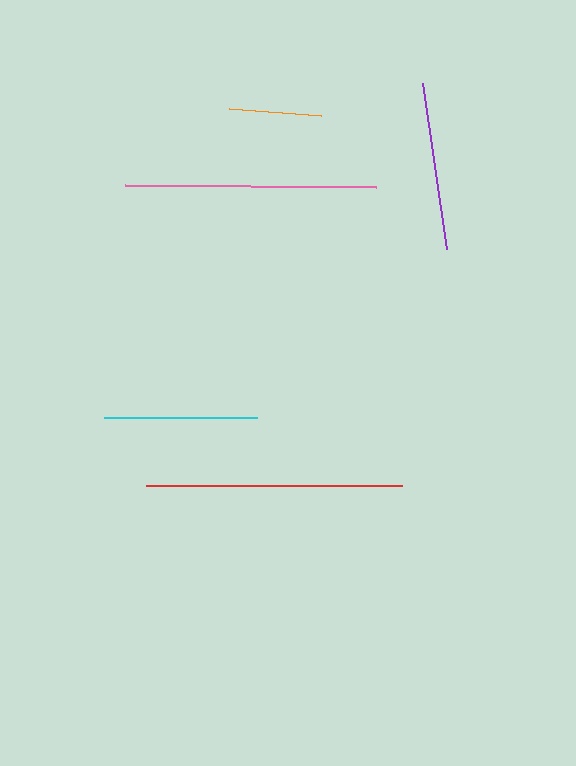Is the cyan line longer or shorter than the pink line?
The pink line is longer than the cyan line.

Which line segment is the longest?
The red line is the longest at approximately 256 pixels.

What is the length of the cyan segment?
The cyan segment is approximately 153 pixels long.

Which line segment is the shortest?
The orange line is the shortest at approximately 92 pixels.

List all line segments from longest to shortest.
From longest to shortest: red, pink, purple, cyan, orange.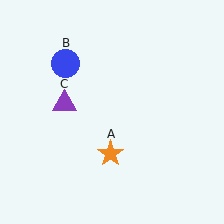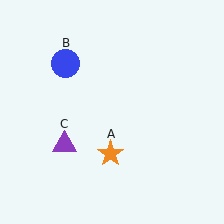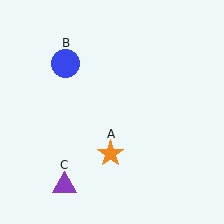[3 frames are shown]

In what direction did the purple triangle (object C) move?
The purple triangle (object C) moved down.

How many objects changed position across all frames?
1 object changed position: purple triangle (object C).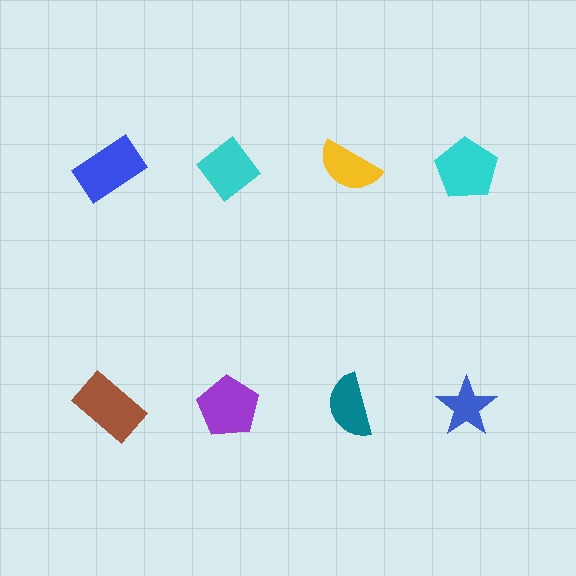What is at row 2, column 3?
A teal semicircle.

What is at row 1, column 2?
A cyan diamond.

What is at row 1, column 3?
A yellow semicircle.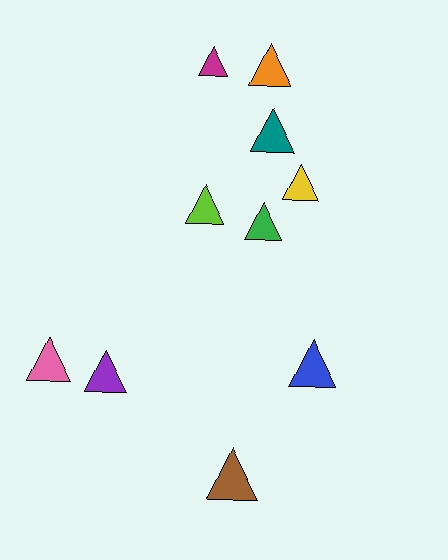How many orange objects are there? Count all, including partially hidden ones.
There is 1 orange object.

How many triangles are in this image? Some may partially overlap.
There are 10 triangles.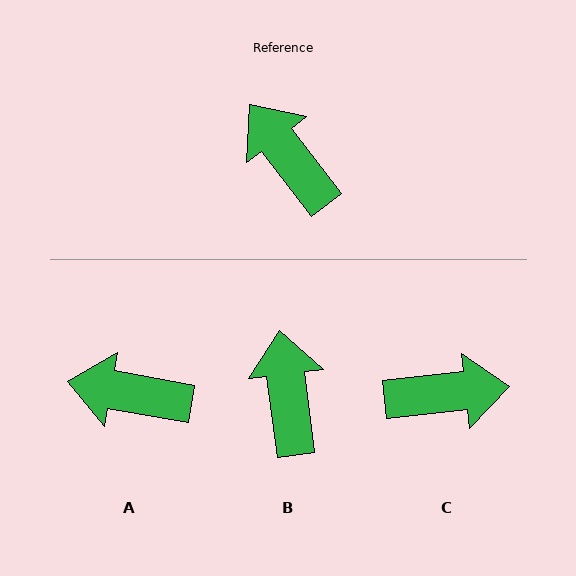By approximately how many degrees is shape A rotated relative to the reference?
Approximately 43 degrees counter-clockwise.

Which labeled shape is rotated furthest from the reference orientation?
C, about 121 degrees away.